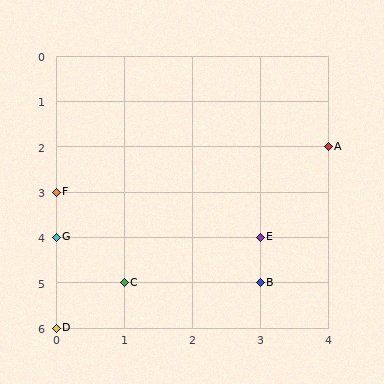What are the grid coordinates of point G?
Point G is at grid coordinates (0, 4).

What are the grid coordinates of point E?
Point E is at grid coordinates (3, 4).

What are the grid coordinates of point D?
Point D is at grid coordinates (0, 6).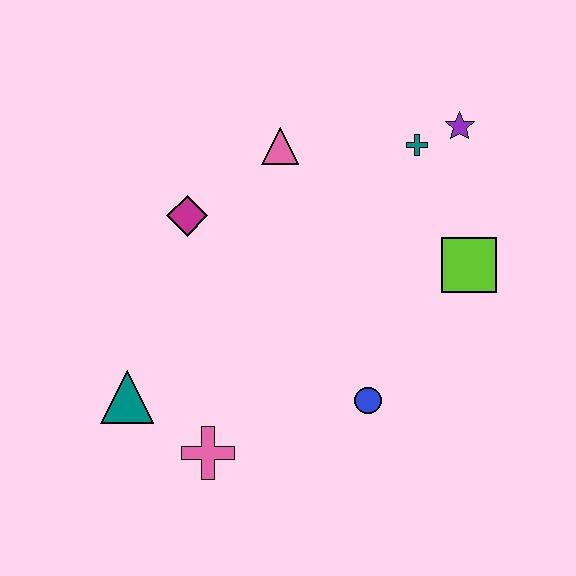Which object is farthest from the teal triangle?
The purple star is farthest from the teal triangle.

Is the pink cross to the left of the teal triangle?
No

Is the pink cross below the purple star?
Yes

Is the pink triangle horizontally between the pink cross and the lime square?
Yes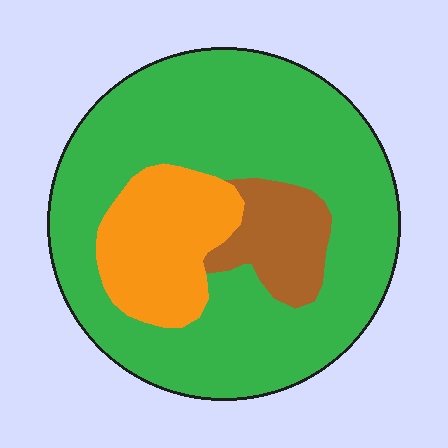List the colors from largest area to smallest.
From largest to smallest: green, orange, brown.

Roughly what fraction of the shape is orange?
Orange covers 17% of the shape.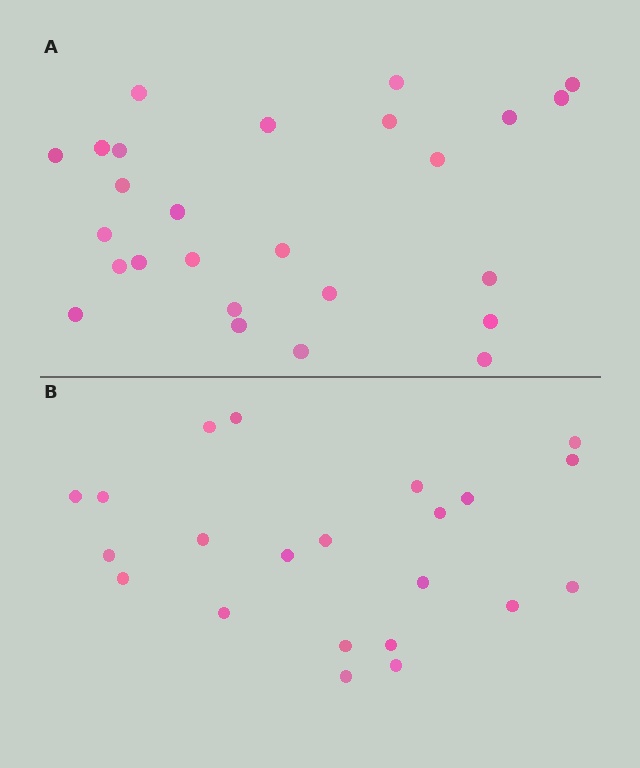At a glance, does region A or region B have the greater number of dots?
Region A (the top region) has more dots.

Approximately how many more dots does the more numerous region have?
Region A has about 4 more dots than region B.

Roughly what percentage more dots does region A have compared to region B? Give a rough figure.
About 20% more.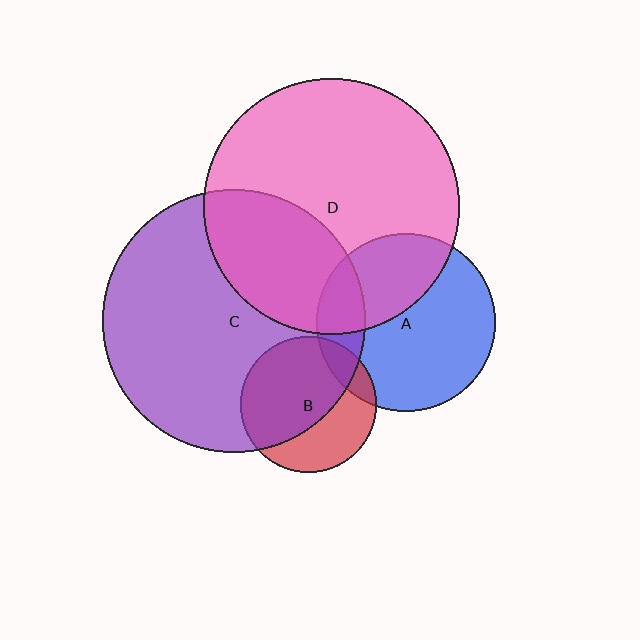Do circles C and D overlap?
Yes.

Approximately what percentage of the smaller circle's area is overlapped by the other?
Approximately 30%.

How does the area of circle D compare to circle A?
Approximately 2.1 times.